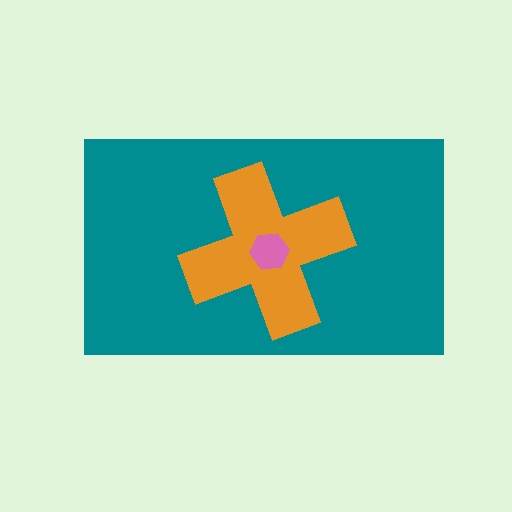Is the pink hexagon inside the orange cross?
Yes.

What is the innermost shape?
The pink hexagon.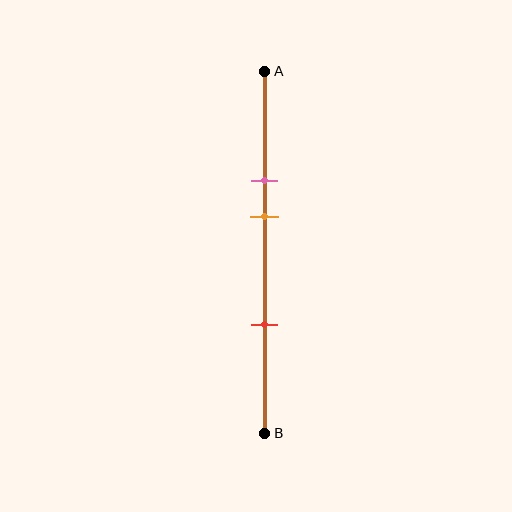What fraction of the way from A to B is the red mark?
The red mark is approximately 70% (0.7) of the way from A to B.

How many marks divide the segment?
There are 3 marks dividing the segment.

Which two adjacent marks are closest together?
The pink and orange marks are the closest adjacent pair.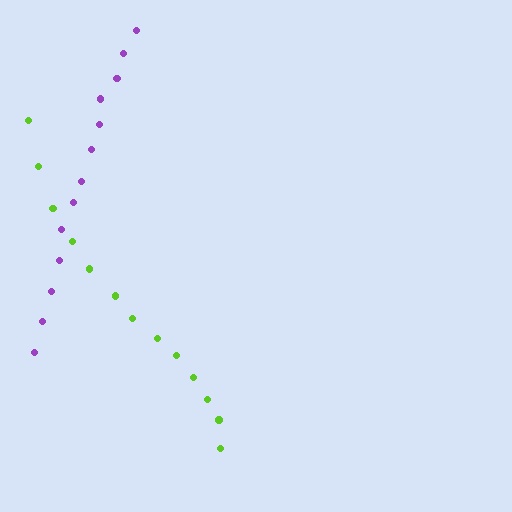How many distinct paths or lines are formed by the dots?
There are 2 distinct paths.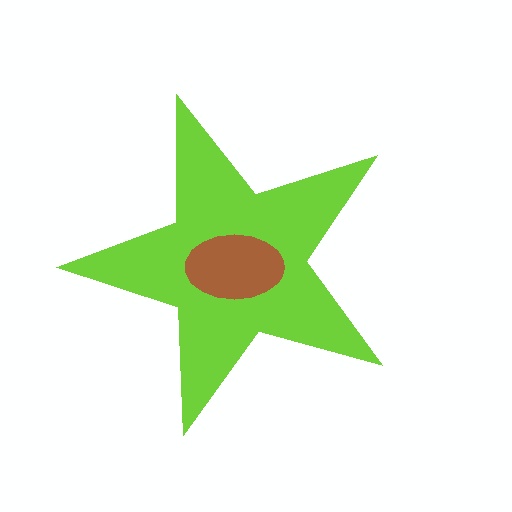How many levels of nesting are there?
2.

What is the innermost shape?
The brown ellipse.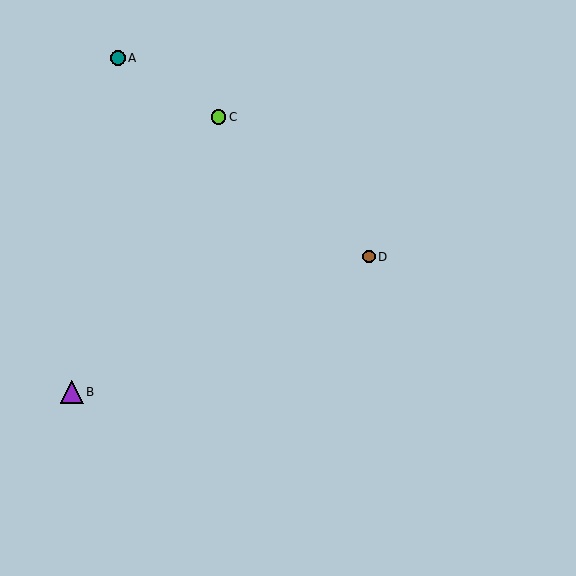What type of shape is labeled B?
Shape B is a purple triangle.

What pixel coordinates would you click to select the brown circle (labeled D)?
Click at (369, 257) to select the brown circle D.